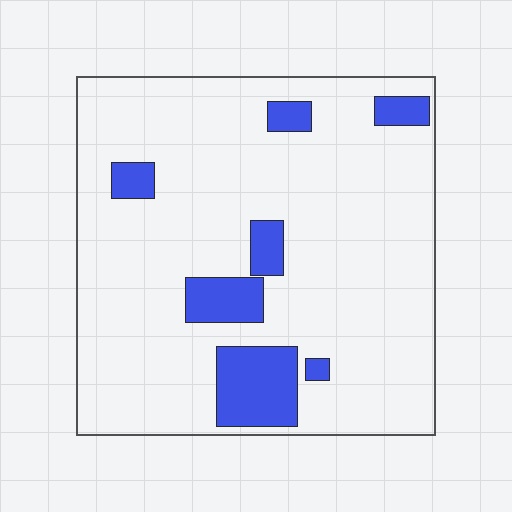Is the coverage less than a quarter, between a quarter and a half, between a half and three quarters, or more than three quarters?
Less than a quarter.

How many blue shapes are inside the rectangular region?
7.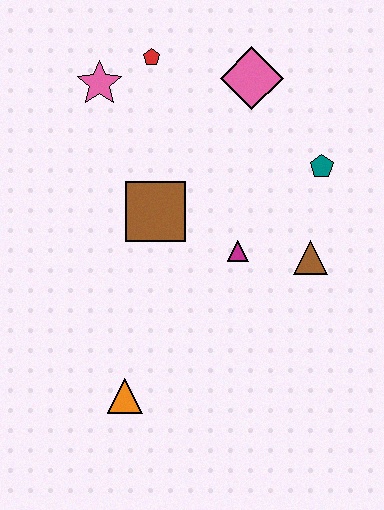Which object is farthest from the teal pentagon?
The orange triangle is farthest from the teal pentagon.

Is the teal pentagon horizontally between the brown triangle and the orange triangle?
No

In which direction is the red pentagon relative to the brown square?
The red pentagon is above the brown square.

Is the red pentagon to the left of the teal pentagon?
Yes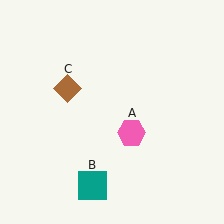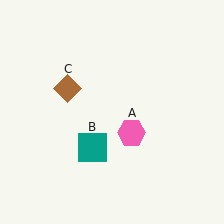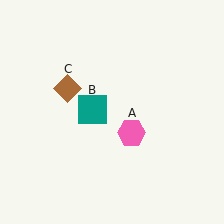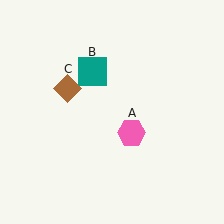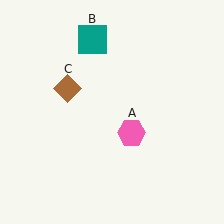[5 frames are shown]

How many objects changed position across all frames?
1 object changed position: teal square (object B).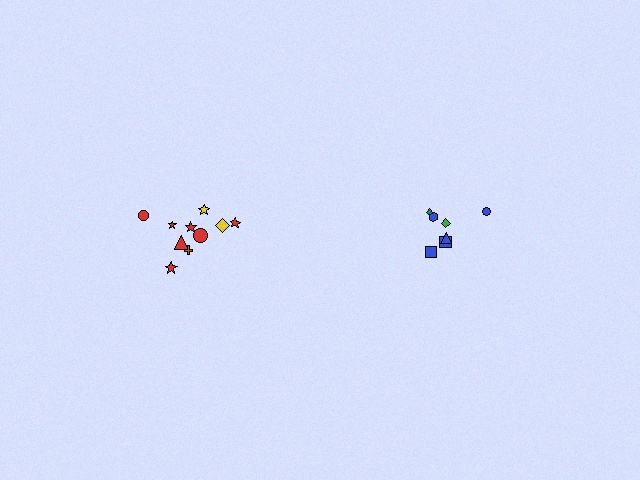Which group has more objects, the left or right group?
The left group.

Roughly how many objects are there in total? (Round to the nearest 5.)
Roughly 15 objects in total.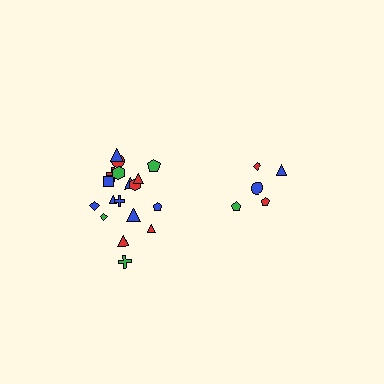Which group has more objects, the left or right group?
The left group.